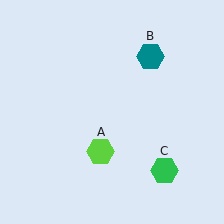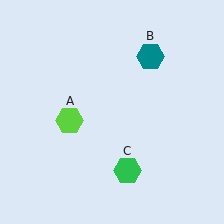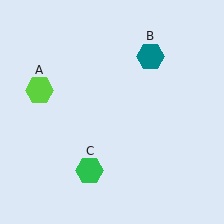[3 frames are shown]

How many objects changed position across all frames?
2 objects changed position: lime hexagon (object A), green hexagon (object C).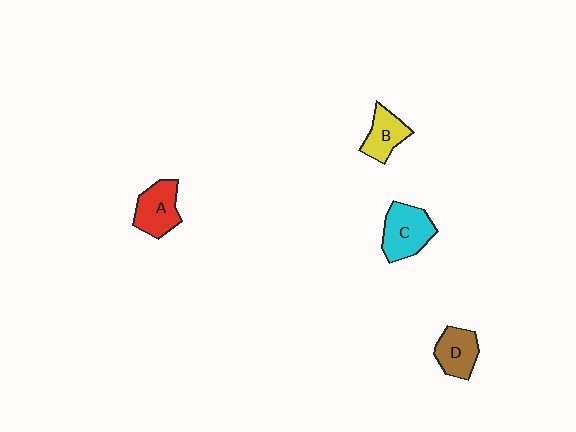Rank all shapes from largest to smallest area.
From largest to smallest: C (cyan), A (red), D (brown), B (yellow).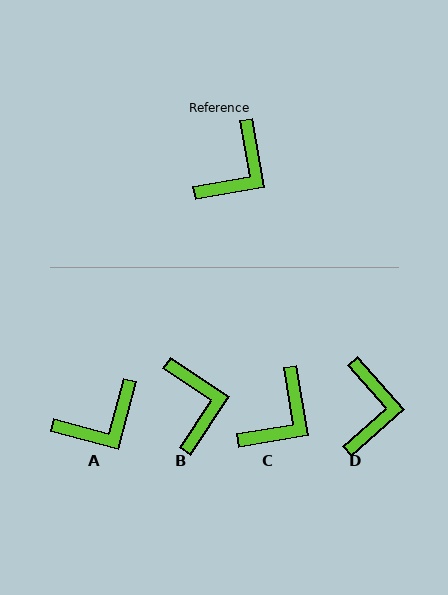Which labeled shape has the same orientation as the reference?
C.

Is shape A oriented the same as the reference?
No, it is off by about 25 degrees.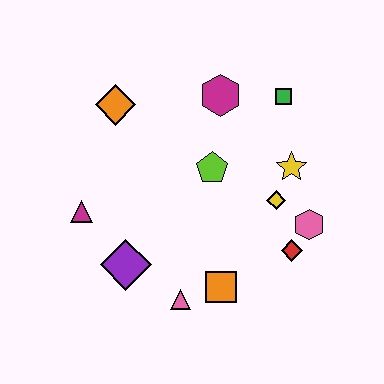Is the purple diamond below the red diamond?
Yes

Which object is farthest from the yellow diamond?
The magenta triangle is farthest from the yellow diamond.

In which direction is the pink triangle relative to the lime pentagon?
The pink triangle is below the lime pentagon.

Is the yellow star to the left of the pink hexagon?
Yes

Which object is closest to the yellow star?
The yellow diamond is closest to the yellow star.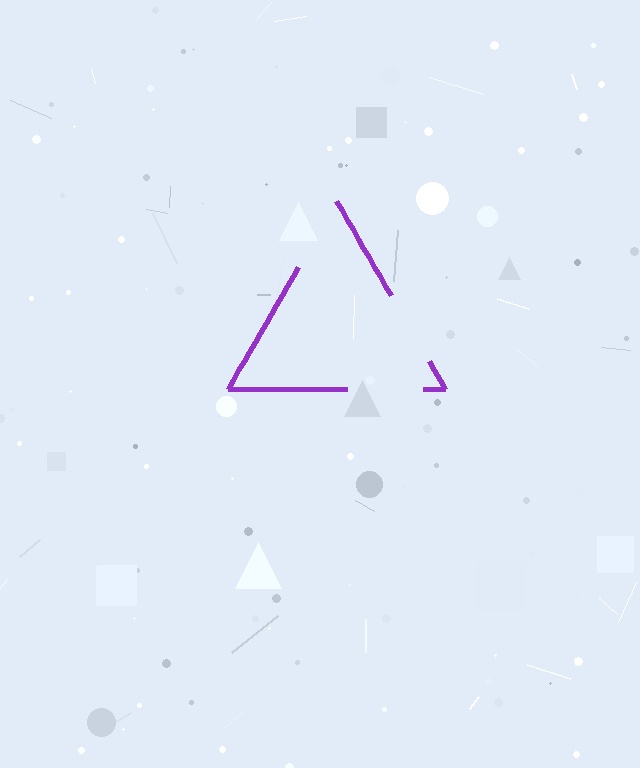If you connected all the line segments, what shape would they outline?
They would outline a triangle.